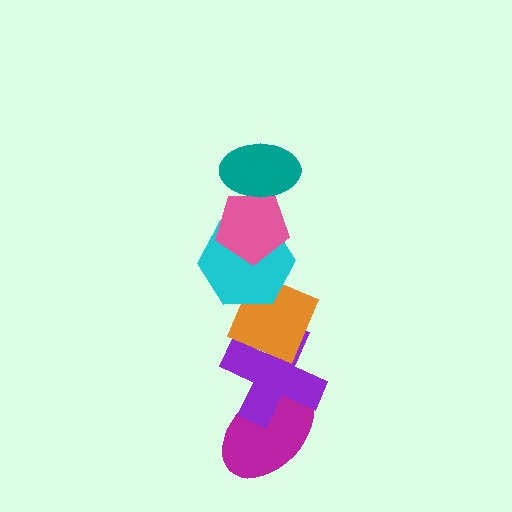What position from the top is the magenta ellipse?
The magenta ellipse is 6th from the top.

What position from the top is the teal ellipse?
The teal ellipse is 1st from the top.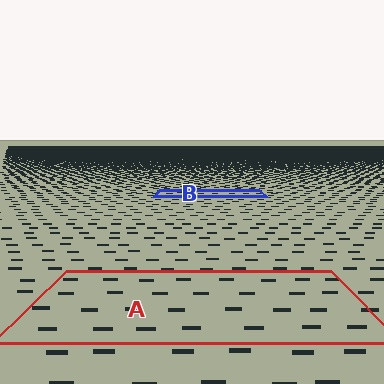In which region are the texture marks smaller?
The texture marks are smaller in region B, because it is farther away.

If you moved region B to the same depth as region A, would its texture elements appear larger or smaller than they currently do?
They would appear larger. At a closer depth, the same texture elements are projected at a bigger on-screen size.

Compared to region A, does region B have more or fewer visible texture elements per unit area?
Region B has more texture elements per unit area — they are packed more densely because it is farther away.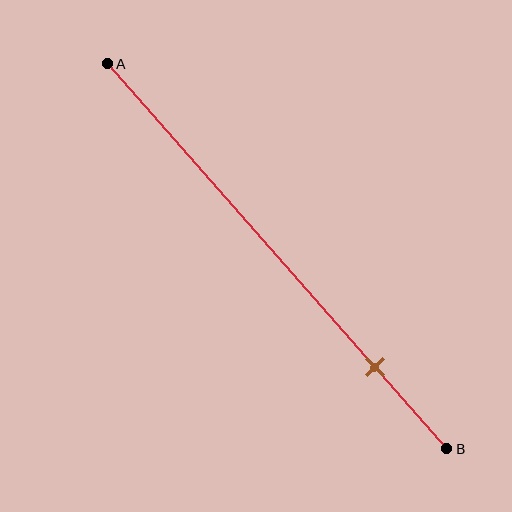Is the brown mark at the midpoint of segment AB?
No, the mark is at about 80% from A, not at the 50% midpoint.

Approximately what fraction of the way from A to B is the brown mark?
The brown mark is approximately 80% of the way from A to B.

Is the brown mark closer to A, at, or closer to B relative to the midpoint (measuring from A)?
The brown mark is closer to point B than the midpoint of segment AB.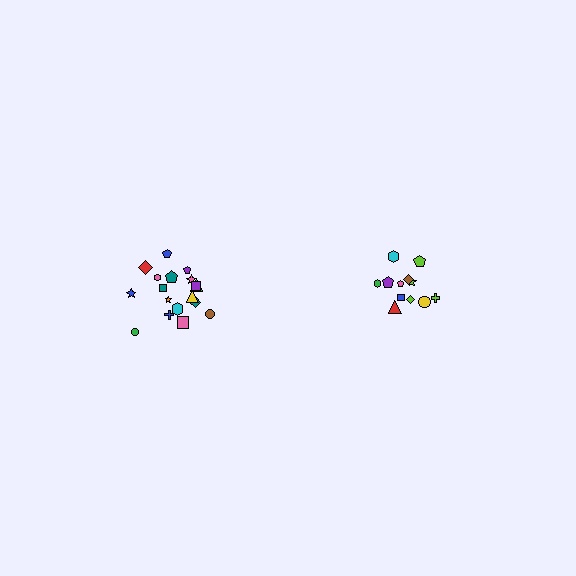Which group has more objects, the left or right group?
The left group.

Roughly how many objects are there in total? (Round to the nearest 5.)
Roughly 30 objects in total.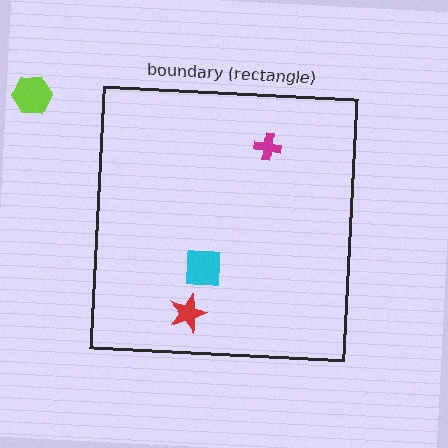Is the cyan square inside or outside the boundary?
Inside.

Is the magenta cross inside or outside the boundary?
Inside.